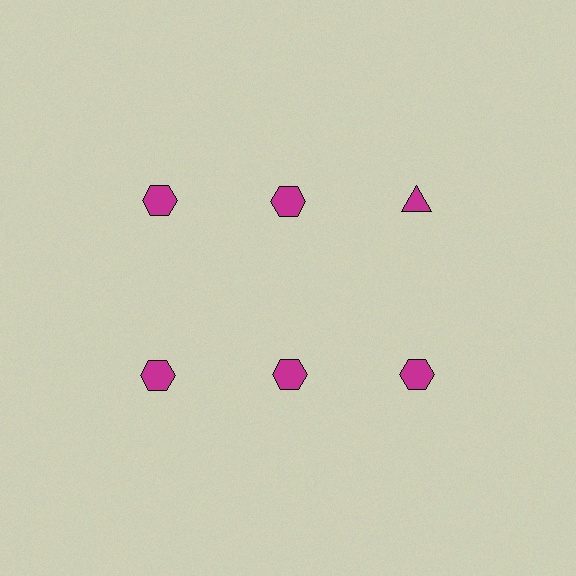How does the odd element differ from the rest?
It has a different shape: triangle instead of hexagon.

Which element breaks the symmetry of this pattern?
The magenta triangle in the top row, center column breaks the symmetry. All other shapes are magenta hexagons.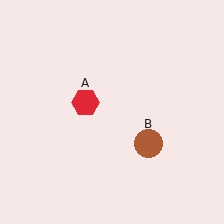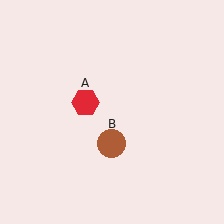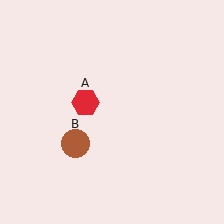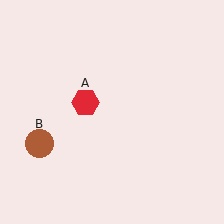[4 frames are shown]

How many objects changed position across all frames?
1 object changed position: brown circle (object B).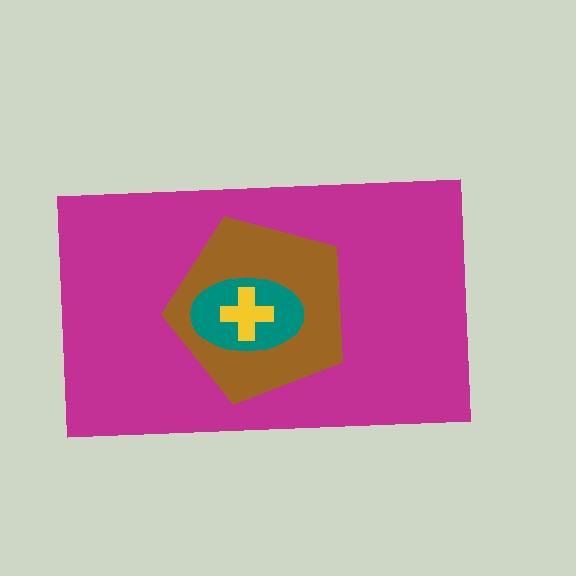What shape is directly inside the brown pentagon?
The teal ellipse.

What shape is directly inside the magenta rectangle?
The brown pentagon.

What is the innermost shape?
The yellow cross.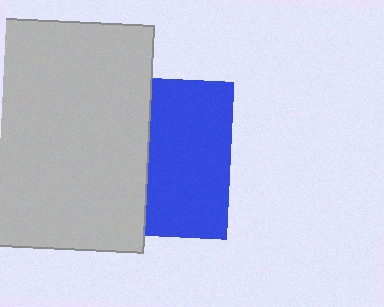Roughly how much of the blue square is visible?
About half of it is visible (roughly 52%).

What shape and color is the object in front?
The object in front is a light gray rectangle.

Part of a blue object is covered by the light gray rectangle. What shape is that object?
It is a square.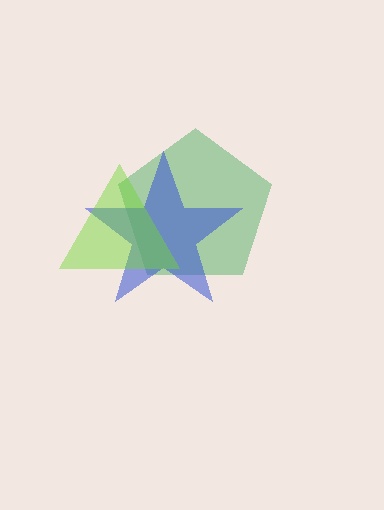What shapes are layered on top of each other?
The layered shapes are: a green pentagon, a blue star, a lime triangle.